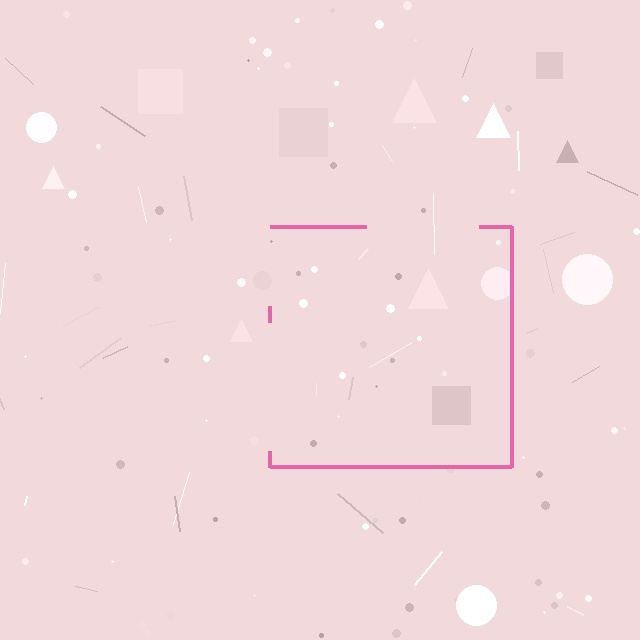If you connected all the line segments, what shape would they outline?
They would outline a square.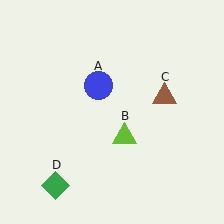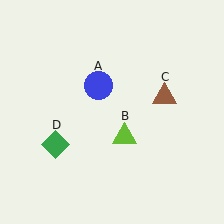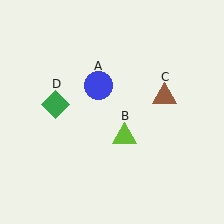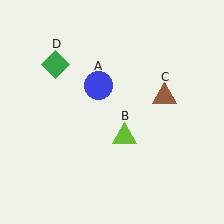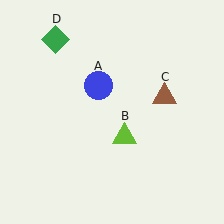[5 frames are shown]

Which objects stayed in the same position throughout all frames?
Blue circle (object A) and lime triangle (object B) and brown triangle (object C) remained stationary.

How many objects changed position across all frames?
1 object changed position: green diamond (object D).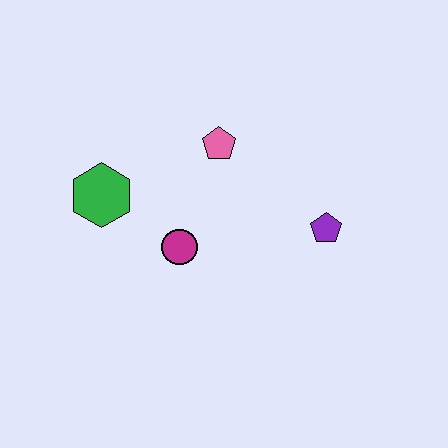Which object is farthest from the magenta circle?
The purple pentagon is farthest from the magenta circle.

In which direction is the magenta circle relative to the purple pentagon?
The magenta circle is to the left of the purple pentagon.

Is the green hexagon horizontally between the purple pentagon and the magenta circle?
No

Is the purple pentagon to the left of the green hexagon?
No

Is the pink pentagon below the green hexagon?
No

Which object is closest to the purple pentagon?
The pink pentagon is closest to the purple pentagon.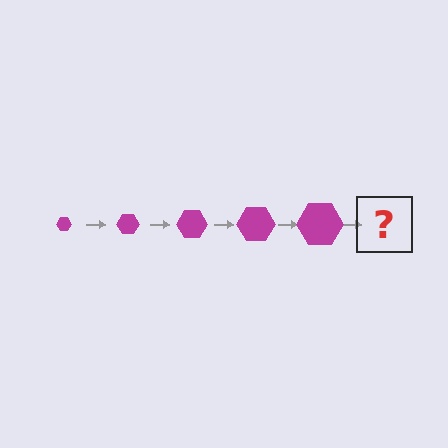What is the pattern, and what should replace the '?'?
The pattern is that the hexagon gets progressively larger each step. The '?' should be a magenta hexagon, larger than the previous one.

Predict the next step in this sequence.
The next step is a magenta hexagon, larger than the previous one.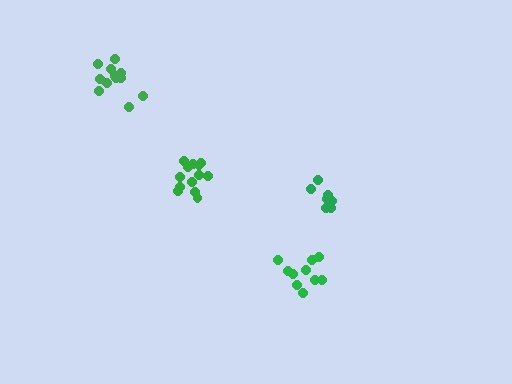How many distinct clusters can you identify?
There are 4 distinct clusters.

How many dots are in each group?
Group 1: 13 dots, Group 2: 10 dots, Group 3: 8 dots, Group 4: 13 dots (44 total).